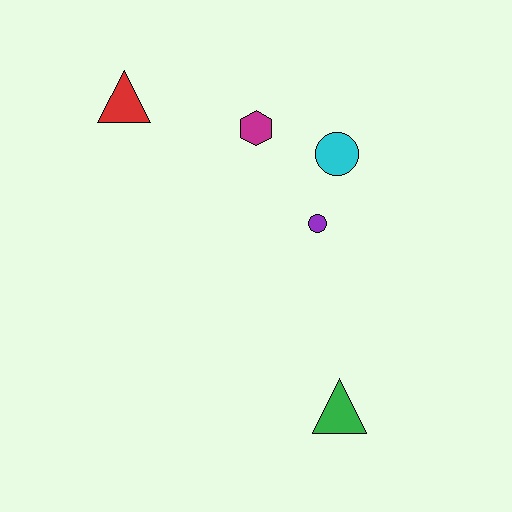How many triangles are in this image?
There are 2 triangles.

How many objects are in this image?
There are 5 objects.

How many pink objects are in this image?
There are no pink objects.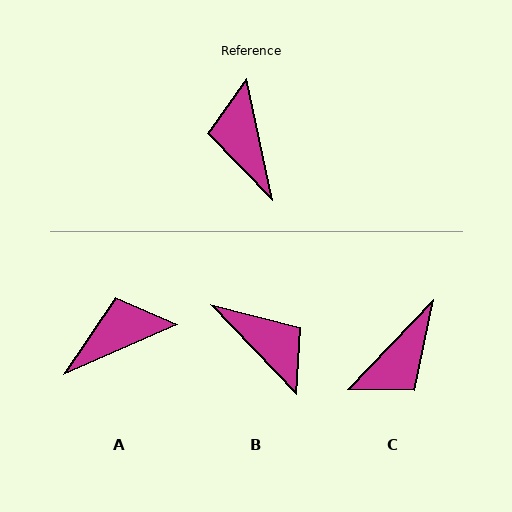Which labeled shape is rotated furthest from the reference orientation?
B, about 149 degrees away.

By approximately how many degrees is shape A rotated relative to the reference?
Approximately 78 degrees clockwise.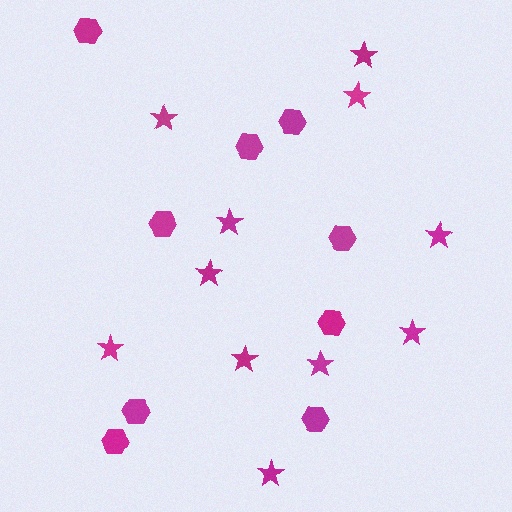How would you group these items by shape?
There are 2 groups: one group of stars (11) and one group of hexagons (9).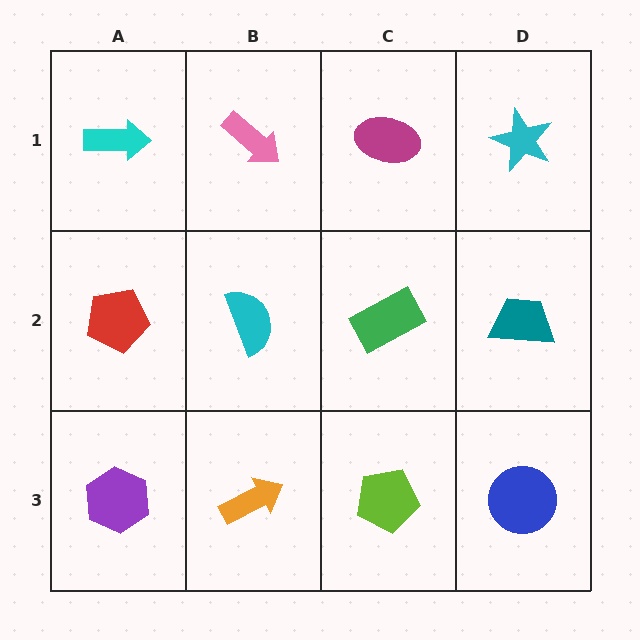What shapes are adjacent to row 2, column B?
A pink arrow (row 1, column B), an orange arrow (row 3, column B), a red pentagon (row 2, column A), a green rectangle (row 2, column C).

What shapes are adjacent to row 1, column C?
A green rectangle (row 2, column C), a pink arrow (row 1, column B), a cyan star (row 1, column D).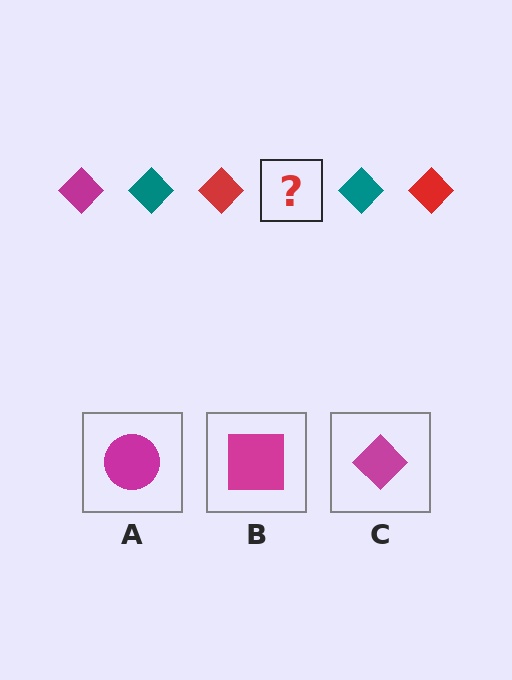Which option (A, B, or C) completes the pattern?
C.